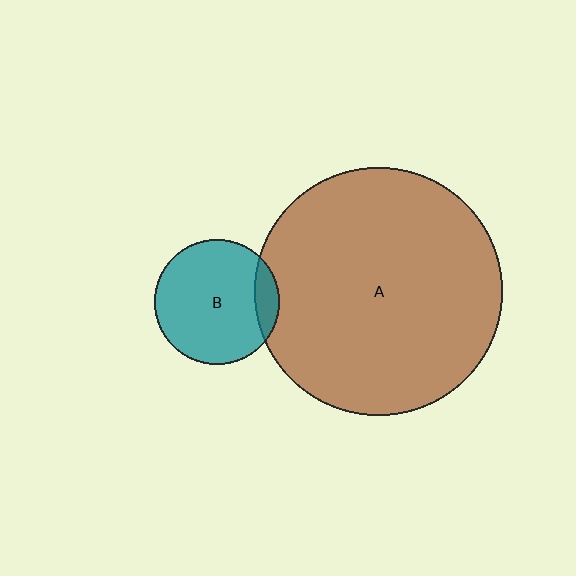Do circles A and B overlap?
Yes.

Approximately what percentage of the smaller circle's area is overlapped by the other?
Approximately 10%.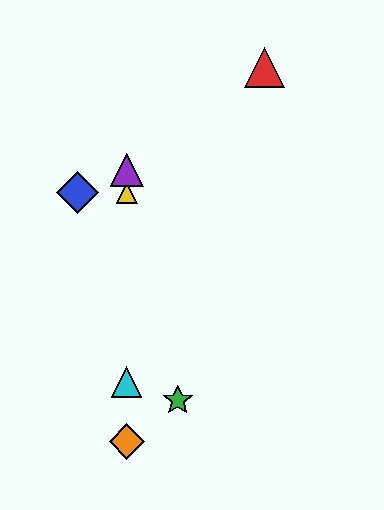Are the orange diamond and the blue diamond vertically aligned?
No, the orange diamond is at x≈127 and the blue diamond is at x≈77.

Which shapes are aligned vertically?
The yellow triangle, the purple triangle, the orange diamond, the cyan triangle are aligned vertically.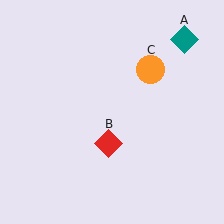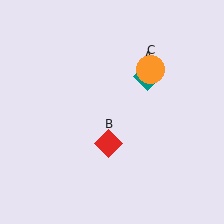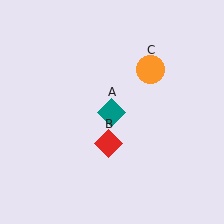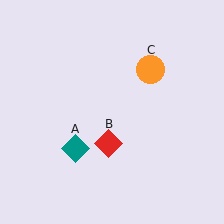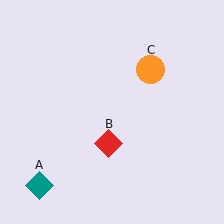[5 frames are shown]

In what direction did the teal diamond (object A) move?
The teal diamond (object A) moved down and to the left.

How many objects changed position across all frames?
1 object changed position: teal diamond (object A).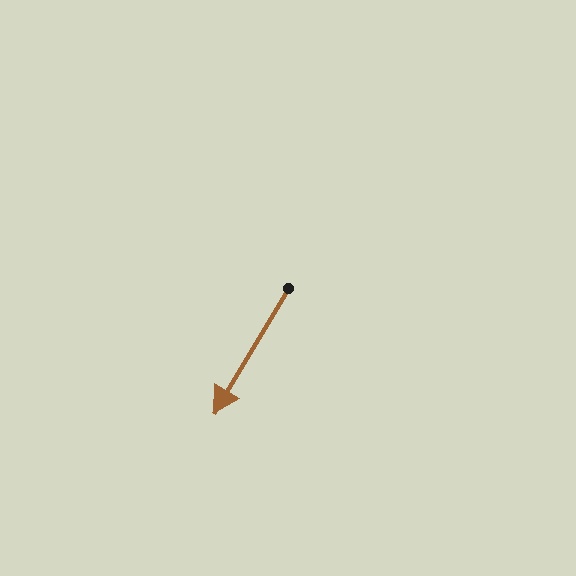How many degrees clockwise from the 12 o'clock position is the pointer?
Approximately 211 degrees.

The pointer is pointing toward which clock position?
Roughly 7 o'clock.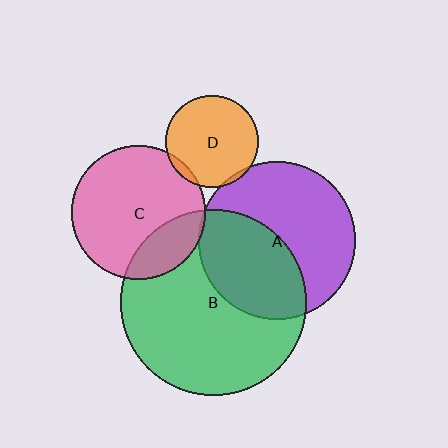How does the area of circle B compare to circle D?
Approximately 4.0 times.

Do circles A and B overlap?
Yes.